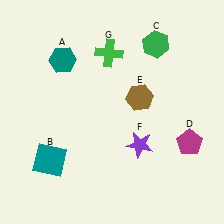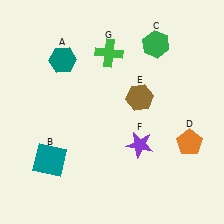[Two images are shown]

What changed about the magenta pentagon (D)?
In Image 1, D is magenta. In Image 2, it changed to orange.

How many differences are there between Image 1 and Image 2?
There is 1 difference between the two images.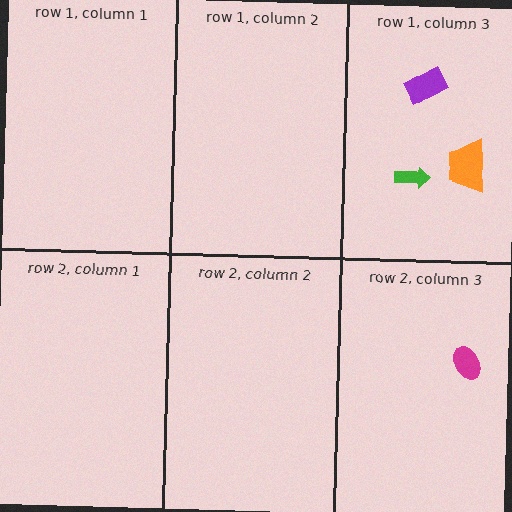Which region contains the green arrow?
The row 1, column 3 region.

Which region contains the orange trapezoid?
The row 1, column 3 region.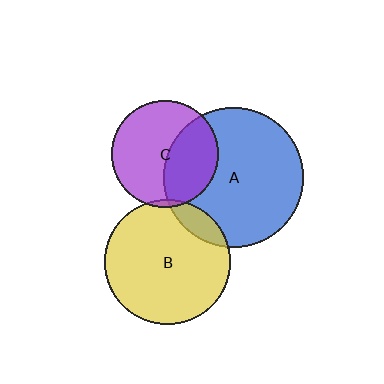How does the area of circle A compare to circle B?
Approximately 1.2 times.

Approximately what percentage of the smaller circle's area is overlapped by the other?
Approximately 40%.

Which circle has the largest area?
Circle A (blue).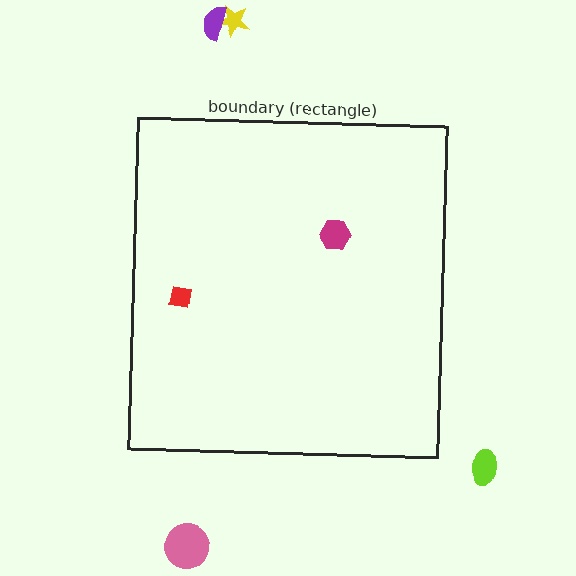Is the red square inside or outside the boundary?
Inside.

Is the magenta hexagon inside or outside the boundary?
Inside.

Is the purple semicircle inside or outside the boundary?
Outside.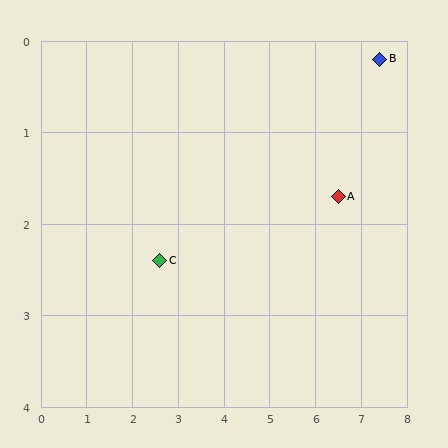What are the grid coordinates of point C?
Point C is at approximately (2.6, 2.4).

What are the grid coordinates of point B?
Point B is at approximately (7.4, 0.2).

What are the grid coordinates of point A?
Point A is at approximately (6.5, 1.7).